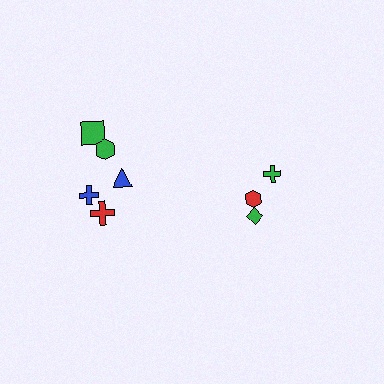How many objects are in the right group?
There are 3 objects.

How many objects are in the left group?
There are 5 objects.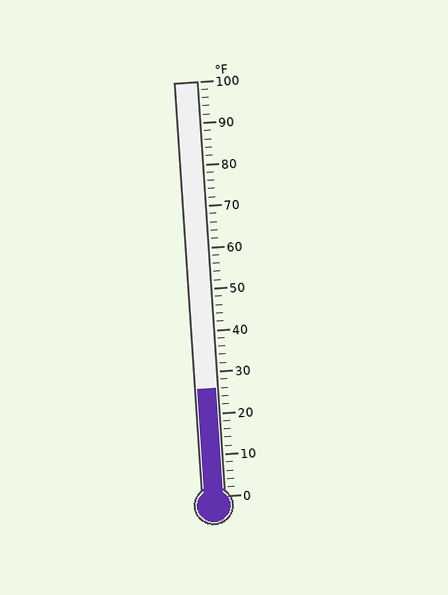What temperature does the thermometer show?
The thermometer shows approximately 26°F.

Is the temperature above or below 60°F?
The temperature is below 60°F.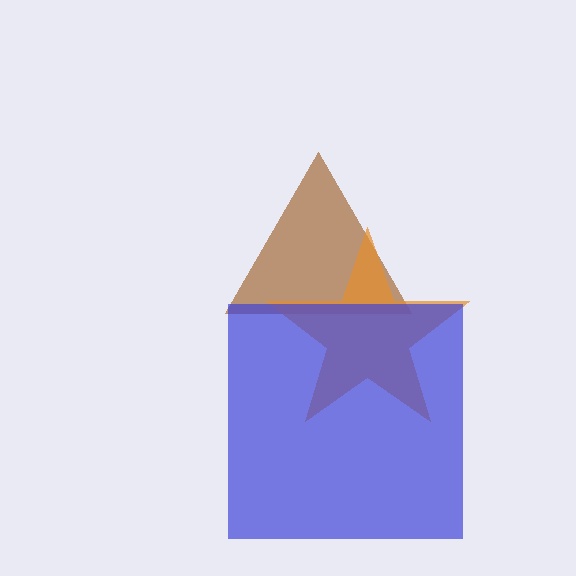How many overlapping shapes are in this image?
There are 3 overlapping shapes in the image.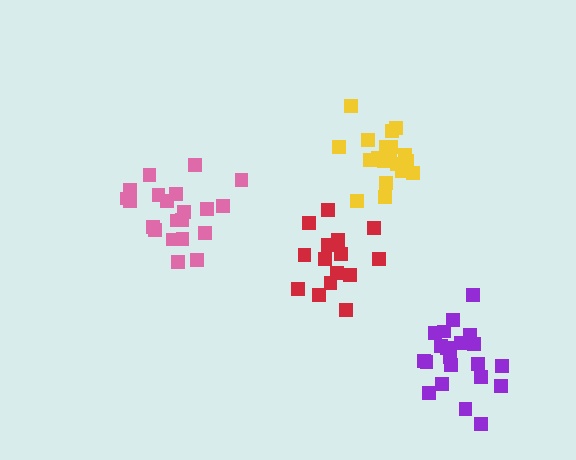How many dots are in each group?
Group 1: 21 dots, Group 2: 19 dots, Group 3: 21 dots, Group 4: 15 dots (76 total).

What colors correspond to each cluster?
The clusters are colored: purple, yellow, pink, red.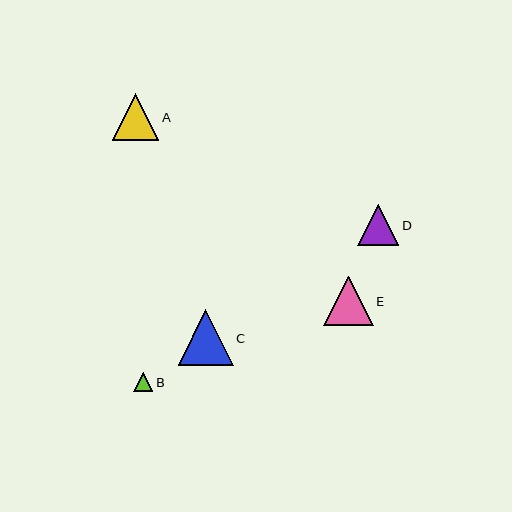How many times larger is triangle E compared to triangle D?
Triangle E is approximately 1.2 times the size of triangle D.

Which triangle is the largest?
Triangle C is the largest with a size of approximately 55 pixels.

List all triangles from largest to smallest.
From largest to smallest: C, E, A, D, B.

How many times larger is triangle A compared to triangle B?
Triangle A is approximately 2.5 times the size of triangle B.